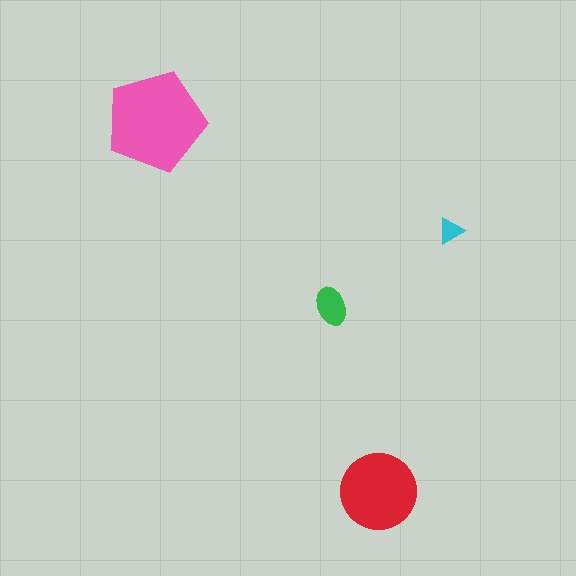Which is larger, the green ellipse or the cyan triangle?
The green ellipse.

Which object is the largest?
The pink pentagon.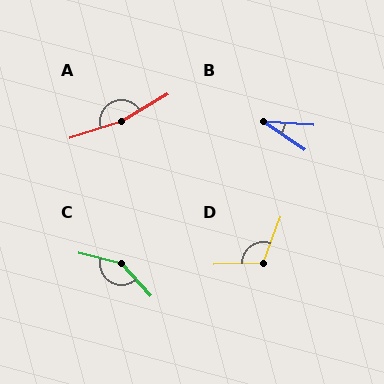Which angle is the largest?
A, at approximately 167 degrees.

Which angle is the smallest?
B, at approximately 31 degrees.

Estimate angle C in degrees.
Approximately 147 degrees.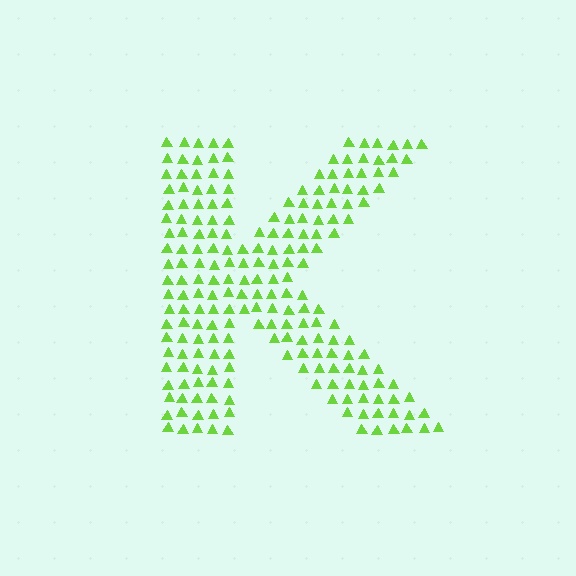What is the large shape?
The large shape is the letter K.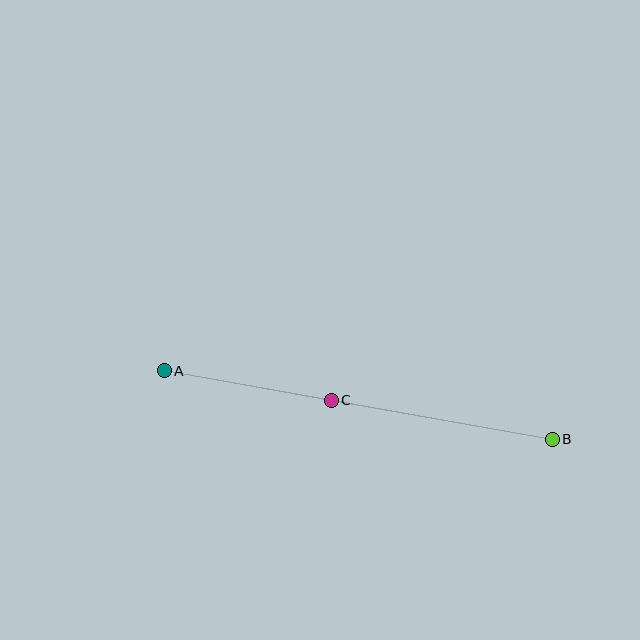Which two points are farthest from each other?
Points A and B are farthest from each other.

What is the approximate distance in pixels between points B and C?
The distance between B and C is approximately 224 pixels.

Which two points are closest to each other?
Points A and C are closest to each other.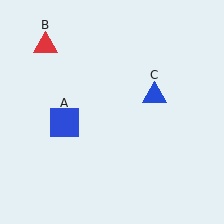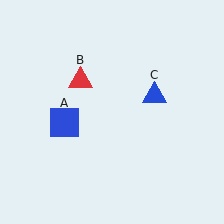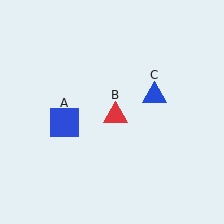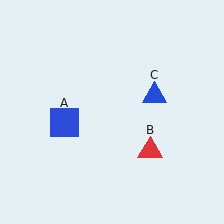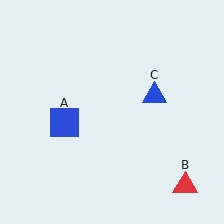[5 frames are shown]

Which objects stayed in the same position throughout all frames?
Blue square (object A) and blue triangle (object C) remained stationary.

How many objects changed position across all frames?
1 object changed position: red triangle (object B).